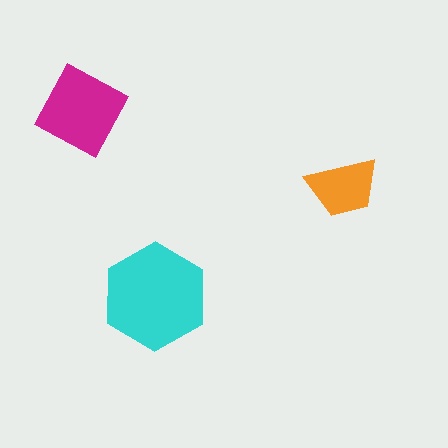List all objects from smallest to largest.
The orange trapezoid, the magenta diamond, the cyan hexagon.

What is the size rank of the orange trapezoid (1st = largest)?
3rd.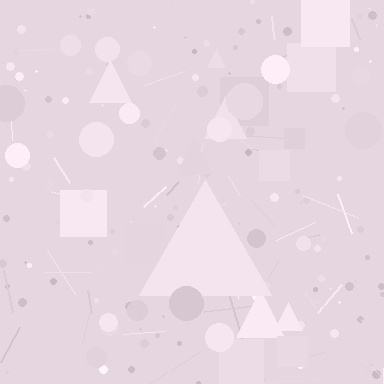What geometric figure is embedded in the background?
A triangle is embedded in the background.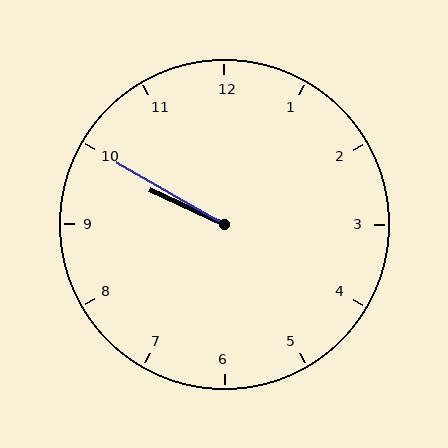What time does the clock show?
9:50.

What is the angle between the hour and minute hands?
Approximately 5 degrees.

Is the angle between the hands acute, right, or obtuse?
It is acute.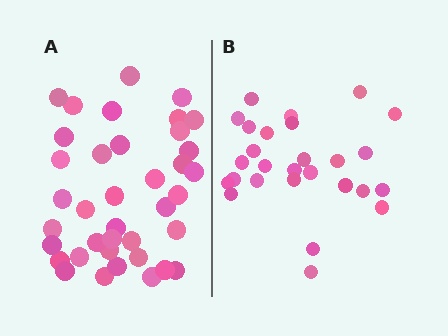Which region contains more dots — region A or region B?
Region A (the left region) has more dots.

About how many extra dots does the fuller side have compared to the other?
Region A has roughly 12 or so more dots than region B.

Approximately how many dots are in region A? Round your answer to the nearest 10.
About 40 dots. (The exact count is 38, which rounds to 40.)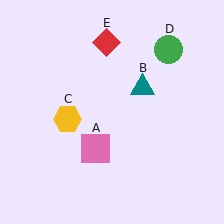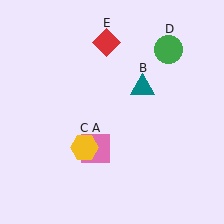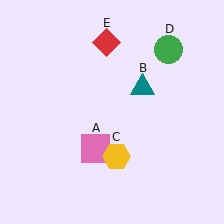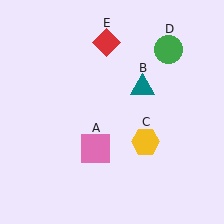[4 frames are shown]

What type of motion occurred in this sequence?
The yellow hexagon (object C) rotated counterclockwise around the center of the scene.